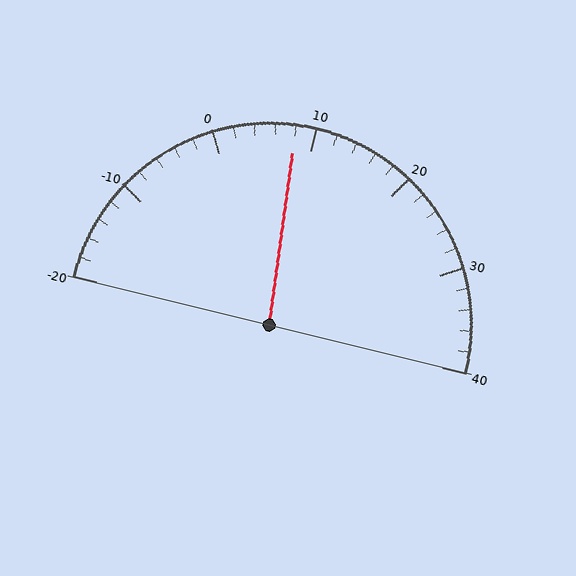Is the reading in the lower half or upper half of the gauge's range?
The reading is in the lower half of the range (-20 to 40).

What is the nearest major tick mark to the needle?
The nearest major tick mark is 10.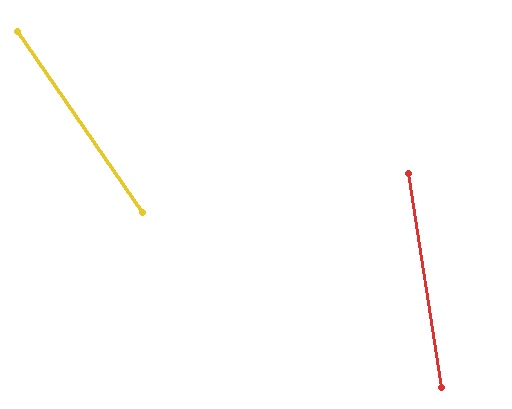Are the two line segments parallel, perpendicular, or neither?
Neither parallel nor perpendicular — they differ by about 26°.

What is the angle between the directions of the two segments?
Approximately 26 degrees.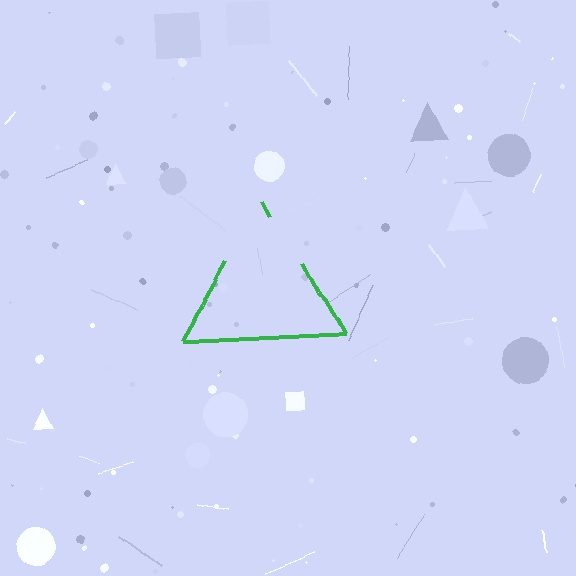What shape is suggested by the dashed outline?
The dashed outline suggests a triangle.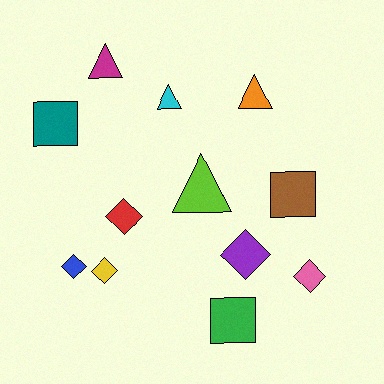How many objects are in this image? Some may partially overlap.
There are 12 objects.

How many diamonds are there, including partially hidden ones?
There are 5 diamonds.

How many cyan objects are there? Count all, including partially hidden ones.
There is 1 cyan object.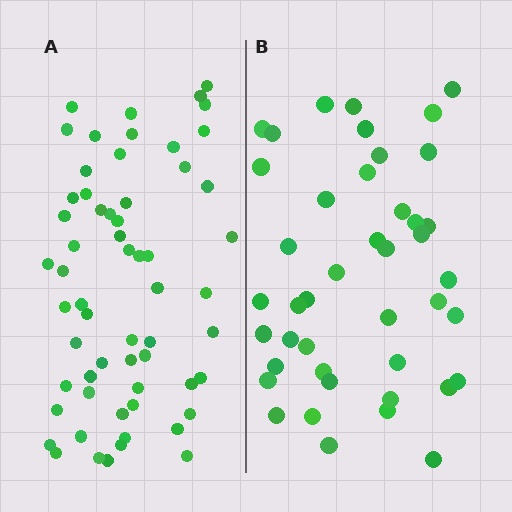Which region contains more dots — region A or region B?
Region A (the left region) has more dots.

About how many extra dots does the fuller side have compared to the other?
Region A has approximately 15 more dots than region B.